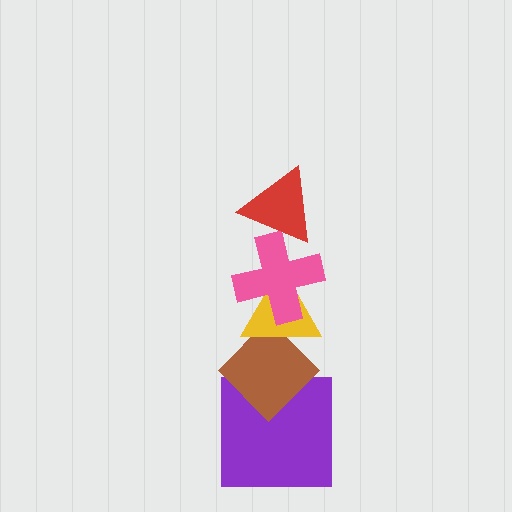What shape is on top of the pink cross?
The red triangle is on top of the pink cross.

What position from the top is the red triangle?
The red triangle is 1st from the top.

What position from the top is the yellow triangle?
The yellow triangle is 3rd from the top.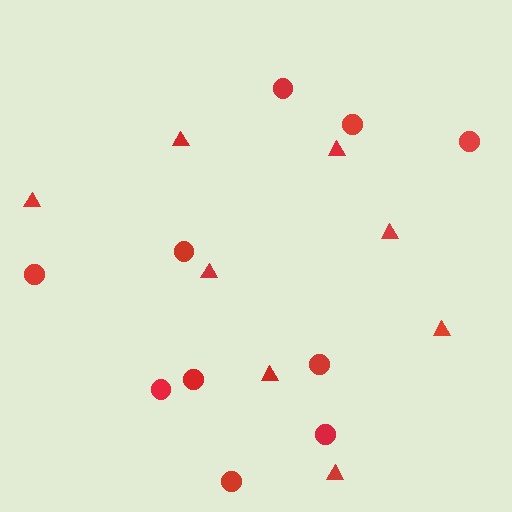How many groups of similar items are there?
There are 2 groups: one group of circles (10) and one group of triangles (8).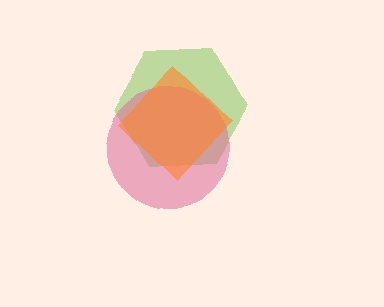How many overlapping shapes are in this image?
There are 3 overlapping shapes in the image.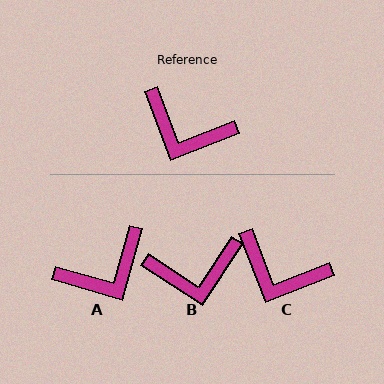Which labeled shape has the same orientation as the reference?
C.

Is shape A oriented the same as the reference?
No, it is off by about 53 degrees.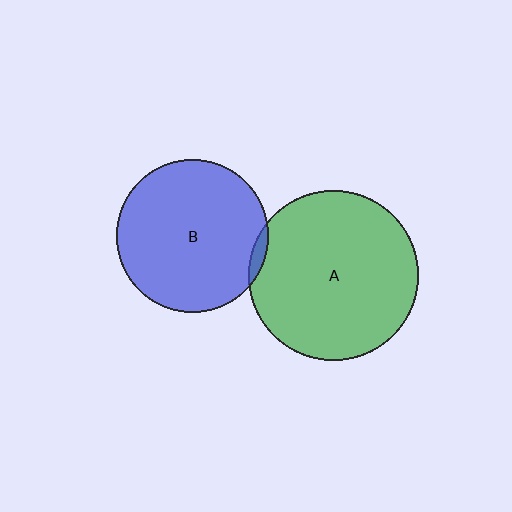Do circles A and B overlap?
Yes.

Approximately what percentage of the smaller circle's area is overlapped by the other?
Approximately 5%.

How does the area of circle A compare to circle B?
Approximately 1.2 times.